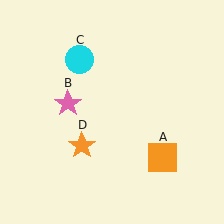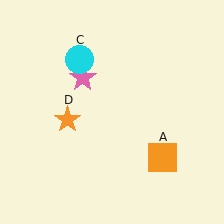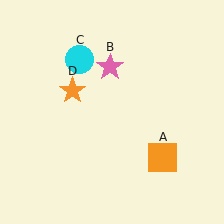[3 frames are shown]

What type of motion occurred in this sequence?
The pink star (object B), orange star (object D) rotated clockwise around the center of the scene.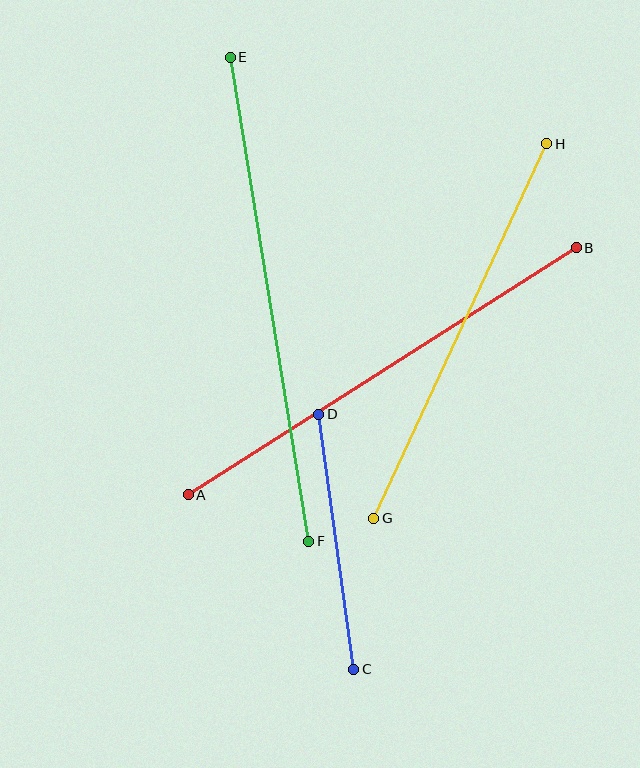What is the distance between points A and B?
The distance is approximately 460 pixels.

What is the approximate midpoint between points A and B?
The midpoint is at approximately (382, 371) pixels.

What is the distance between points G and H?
The distance is approximately 412 pixels.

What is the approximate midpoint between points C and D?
The midpoint is at approximately (336, 542) pixels.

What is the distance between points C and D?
The distance is approximately 257 pixels.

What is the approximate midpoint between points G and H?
The midpoint is at approximately (460, 331) pixels.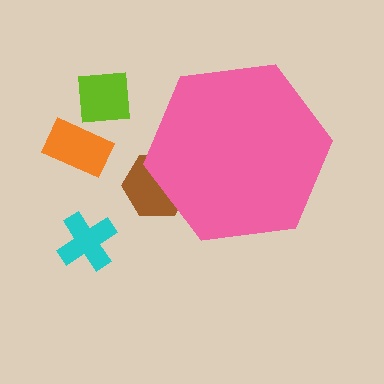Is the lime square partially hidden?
No, the lime square is fully visible.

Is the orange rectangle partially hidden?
No, the orange rectangle is fully visible.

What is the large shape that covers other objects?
A pink hexagon.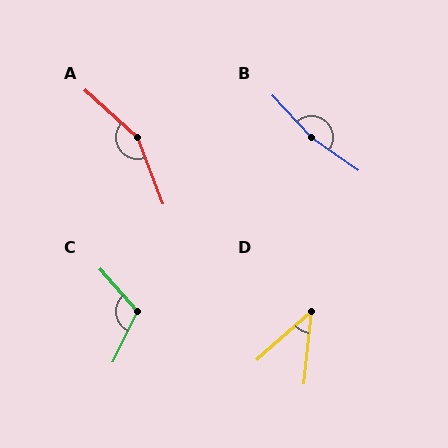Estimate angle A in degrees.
Approximately 153 degrees.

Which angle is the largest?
B, at approximately 168 degrees.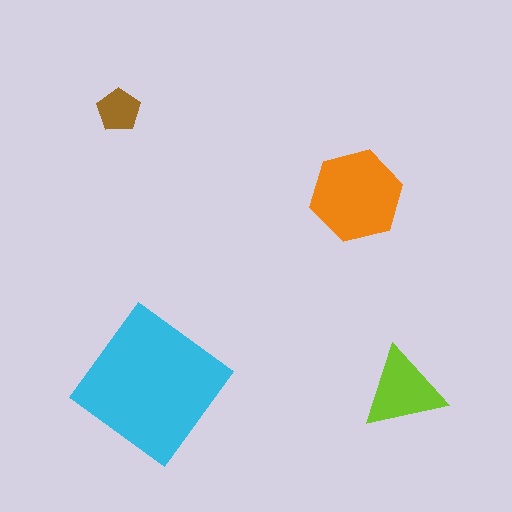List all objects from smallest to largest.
The brown pentagon, the lime triangle, the orange hexagon, the cyan diamond.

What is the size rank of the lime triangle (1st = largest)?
3rd.